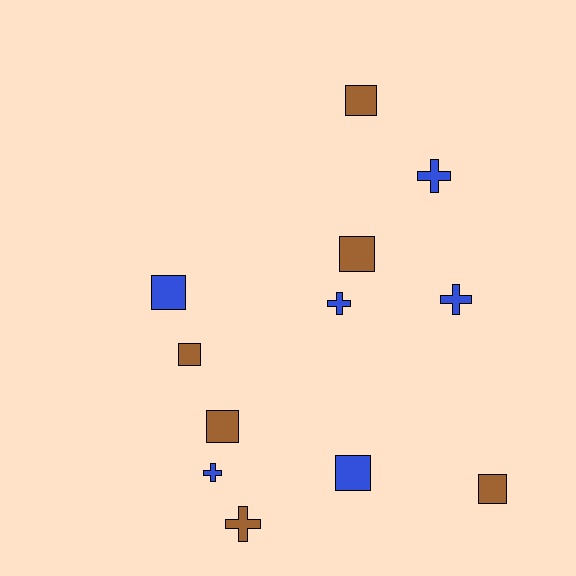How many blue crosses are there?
There are 4 blue crosses.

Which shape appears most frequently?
Square, with 7 objects.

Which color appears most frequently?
Blue, with 6 objects.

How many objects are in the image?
There are 12 objects.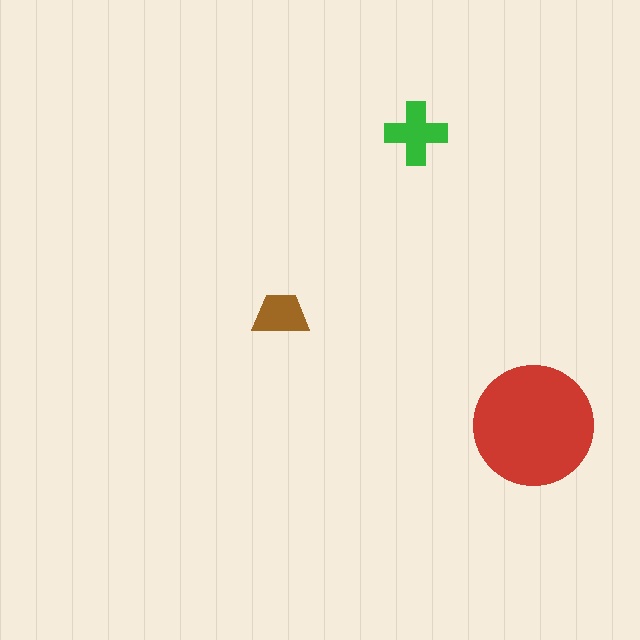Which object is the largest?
The red circle.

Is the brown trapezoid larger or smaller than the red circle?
Smaller.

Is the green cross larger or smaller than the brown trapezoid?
Larger.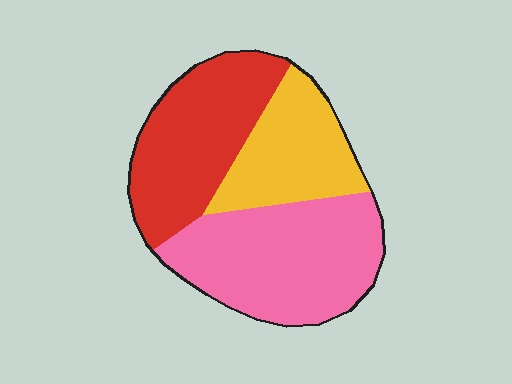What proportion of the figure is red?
Red takes up between a quarter and a half of the figure.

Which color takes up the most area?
Pink, at roughly 40%.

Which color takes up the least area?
Yellow, at roughly 25%.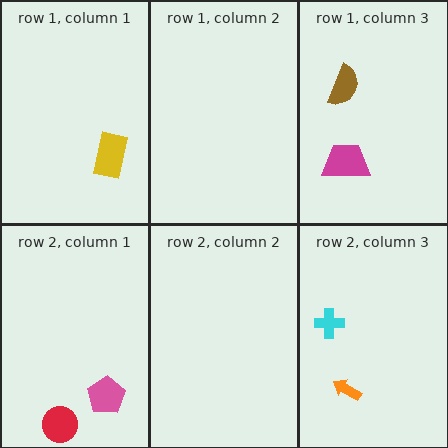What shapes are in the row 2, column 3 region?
The orange arrow, the cyan cross.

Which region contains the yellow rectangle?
The row 1, column 1 region.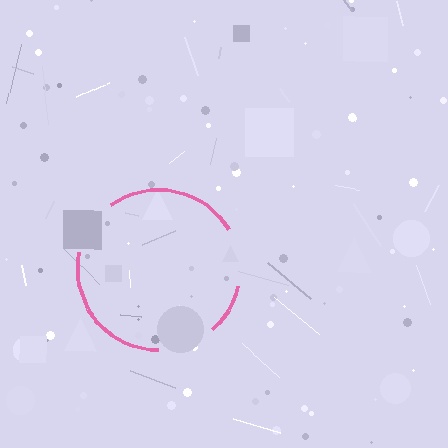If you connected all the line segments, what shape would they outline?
They would outline a circle.